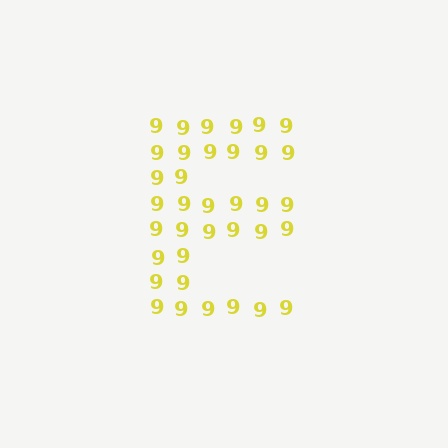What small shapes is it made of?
It is made of small digit 9's.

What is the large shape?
The large shape is the letter E.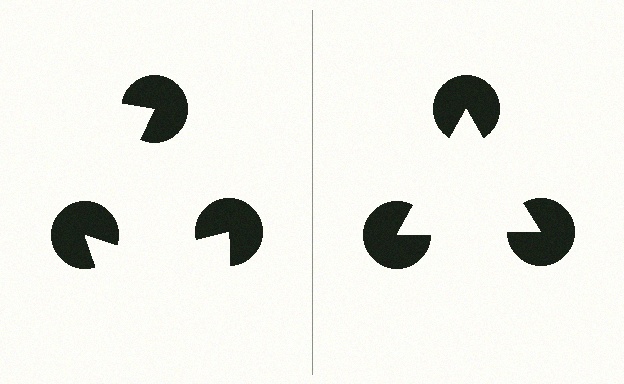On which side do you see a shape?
An illusory triangle appears on the right side. On the left side the wedge cuts are rotated, so no coherent shape forms.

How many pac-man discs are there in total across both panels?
6 — 3 on each side.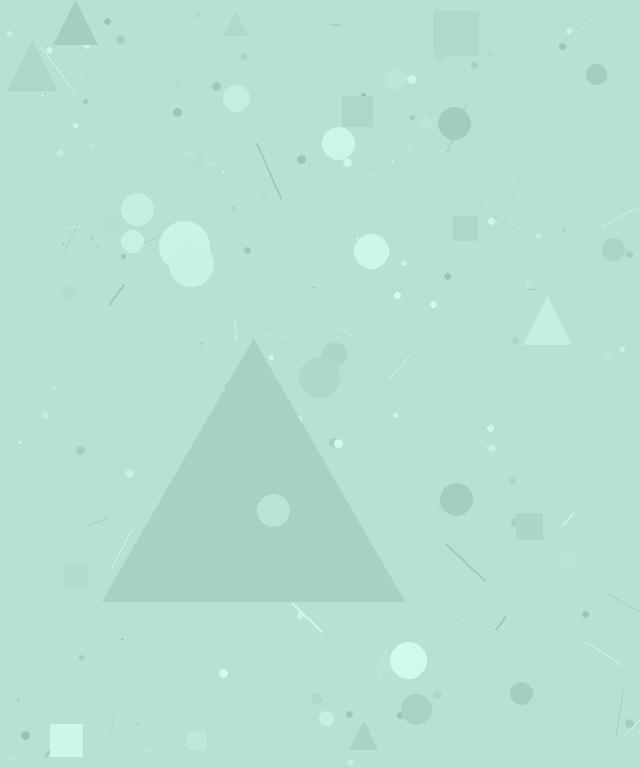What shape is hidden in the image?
A triangle is hidden in the image.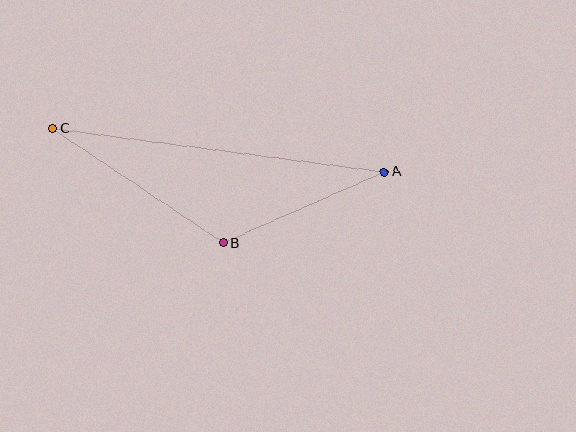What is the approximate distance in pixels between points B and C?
The distance between B and C is approximately 206 pixels.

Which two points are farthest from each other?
Points A and C are farthest from each other.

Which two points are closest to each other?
Points A and B are closest to each other.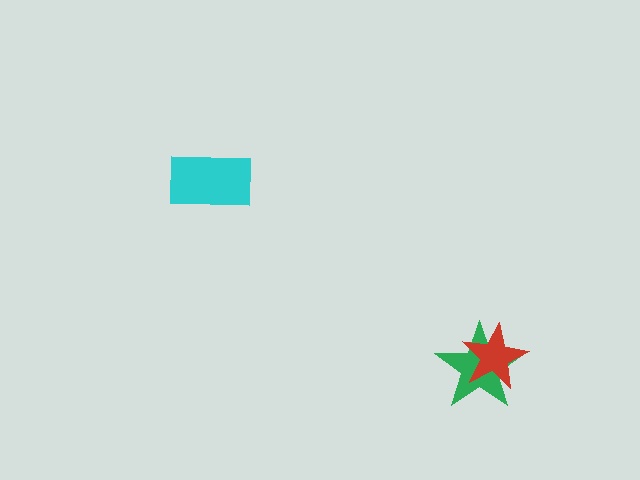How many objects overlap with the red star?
1 object overlaps with the red star.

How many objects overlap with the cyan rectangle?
0 objects overlap with the cyan rectangle.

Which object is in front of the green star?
The red star is in front of the green star.